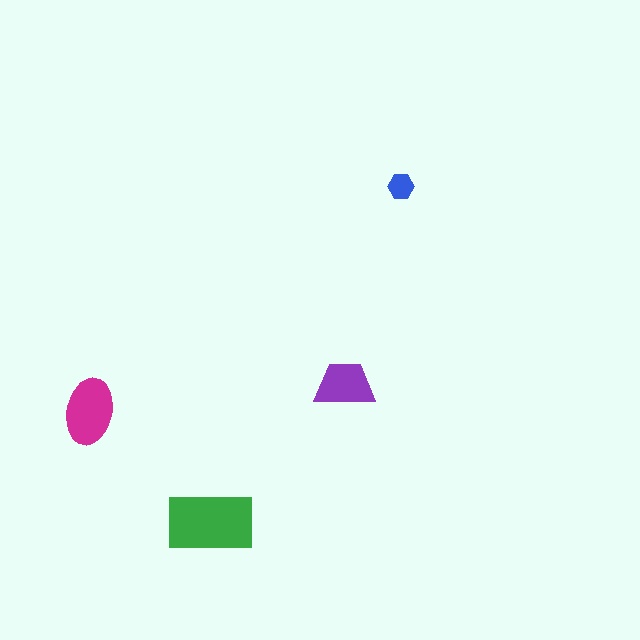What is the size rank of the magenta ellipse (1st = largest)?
2nd.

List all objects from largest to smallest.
The green rectangle, the magenta ellipse, the purple trapezoid, the blue hexagon.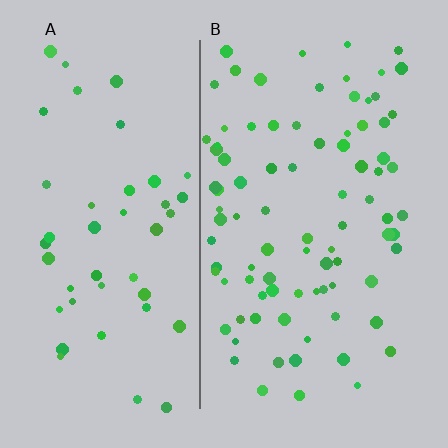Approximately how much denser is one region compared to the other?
Approximately 2.0× — region B over region A.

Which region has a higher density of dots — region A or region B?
B (the right).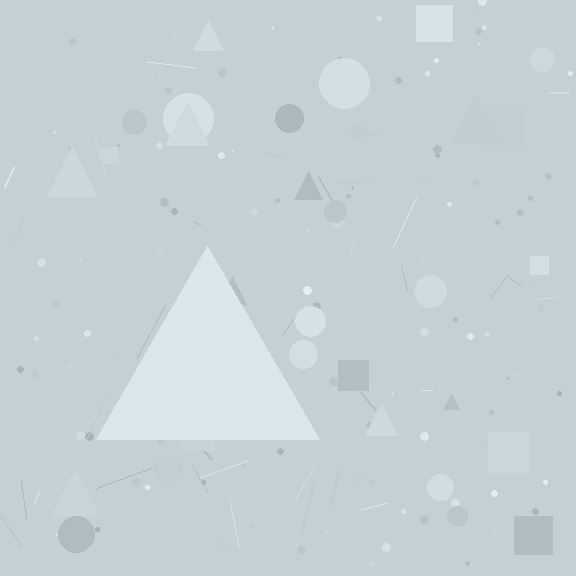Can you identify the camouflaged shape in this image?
The camouflaged shape is a triangle.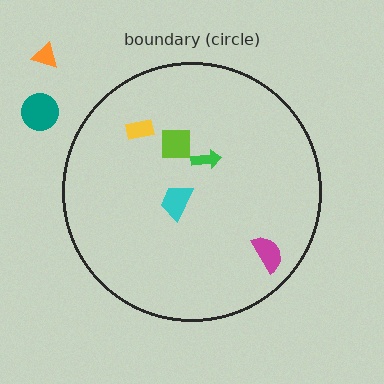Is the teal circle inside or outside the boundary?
Outside.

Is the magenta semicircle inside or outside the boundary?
Inside.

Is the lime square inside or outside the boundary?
Inside.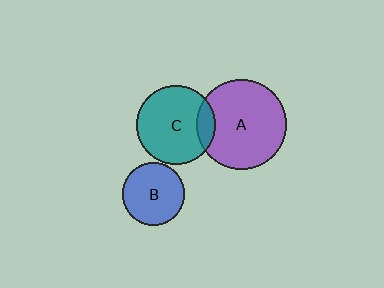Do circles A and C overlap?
Yes.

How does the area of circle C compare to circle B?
Approximately 1.6 times.